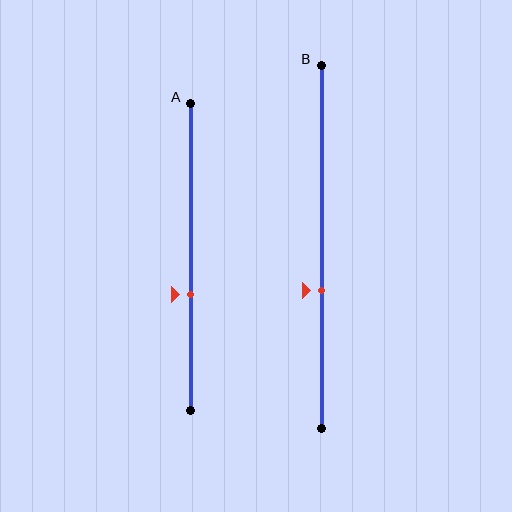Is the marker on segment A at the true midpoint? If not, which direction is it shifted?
No, the marker on segment A is shifted downward by about 12% of the segment length.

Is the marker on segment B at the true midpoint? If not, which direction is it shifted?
No, the marker on segment B is shifted downward by about 12% of the segment length.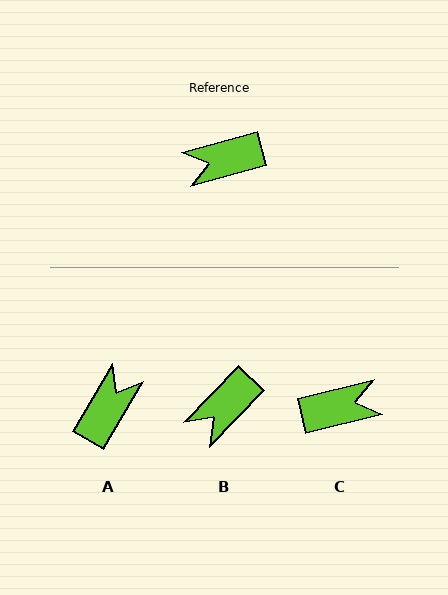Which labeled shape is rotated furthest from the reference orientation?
C, about 179 degrees away.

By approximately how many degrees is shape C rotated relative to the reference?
Approximately 179 degrees counter-clockwise.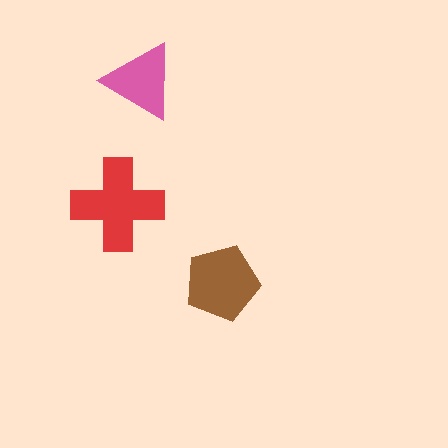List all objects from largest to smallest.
The red cross, the brown pentagon, the pink triangle.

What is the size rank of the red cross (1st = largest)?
1st.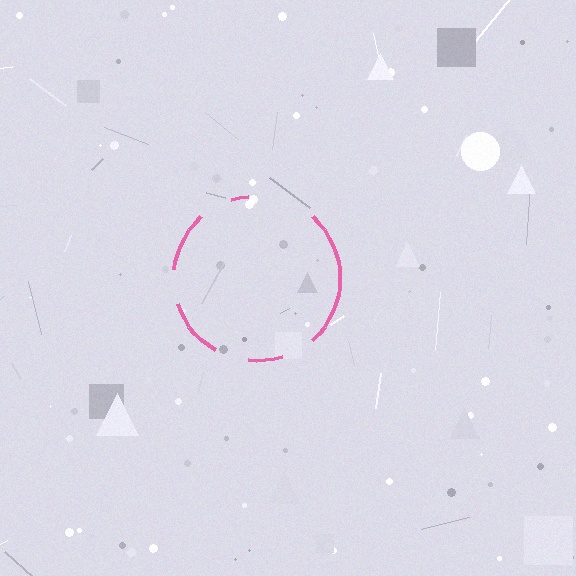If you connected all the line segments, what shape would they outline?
They would outline a circle.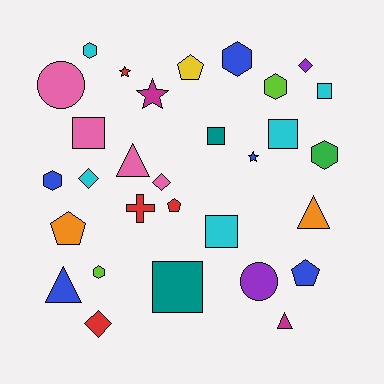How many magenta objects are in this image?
There are 2 magenta objects.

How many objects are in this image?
There are 30 objects.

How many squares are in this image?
There are 6 squares.